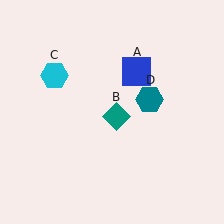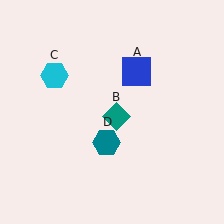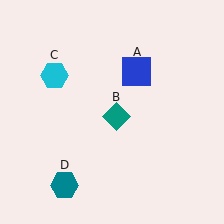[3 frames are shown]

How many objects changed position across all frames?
1 object changed position: teal hexagon (object D).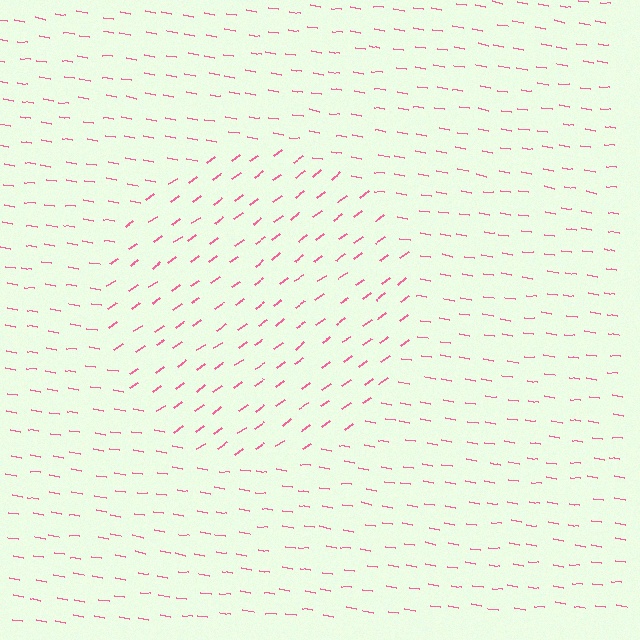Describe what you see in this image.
The image is filled with small pink line segments. A circle region in the image has lines oriented differently from the surrounding lines, creating a visible texture boundary.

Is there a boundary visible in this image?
Yes, there is a texture boundary formed by a change in line orientation.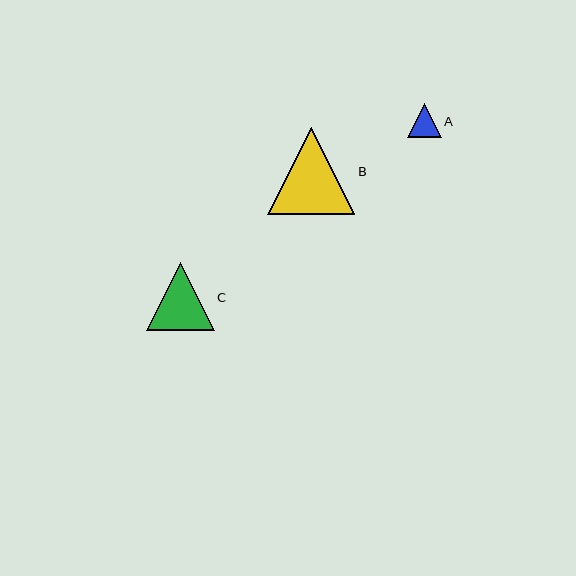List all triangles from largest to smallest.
From largest to smallest: B, C, A.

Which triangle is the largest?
Triangle B is the largest with a size of approximately 87 pixels.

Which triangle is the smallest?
Triangle A is the smallest with a size of approximately 34 pixels.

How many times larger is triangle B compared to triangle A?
Triangle B is approximately 2.6 times the size of triangle A.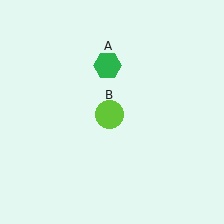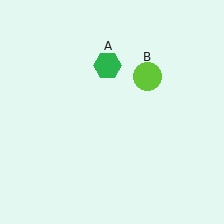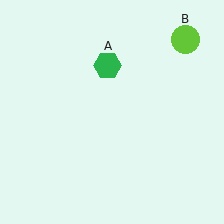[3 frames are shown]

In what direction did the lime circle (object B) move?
The lime circle (object B) moved up and to the right.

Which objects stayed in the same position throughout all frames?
Green hexagon (object A) remained stationary.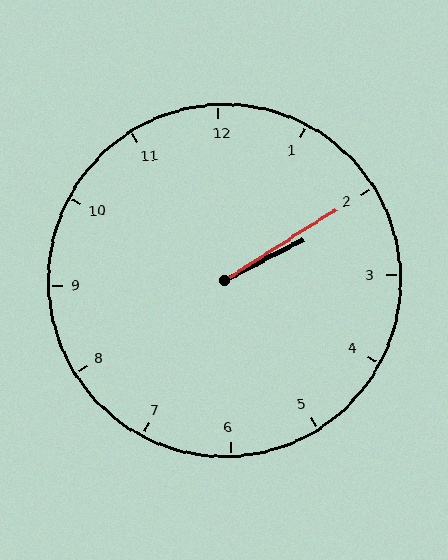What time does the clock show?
2:10.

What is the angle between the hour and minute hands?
Approximately 5 degrees.